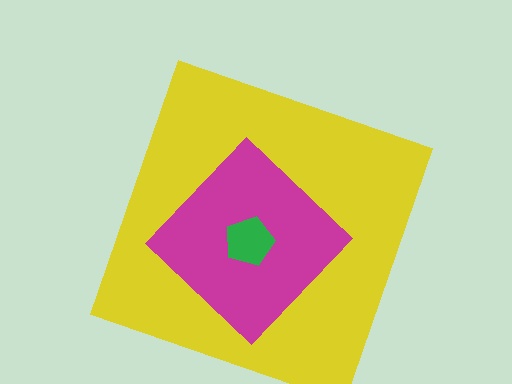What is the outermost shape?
The yellow square.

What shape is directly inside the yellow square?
The magenta diamond.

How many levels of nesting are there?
3.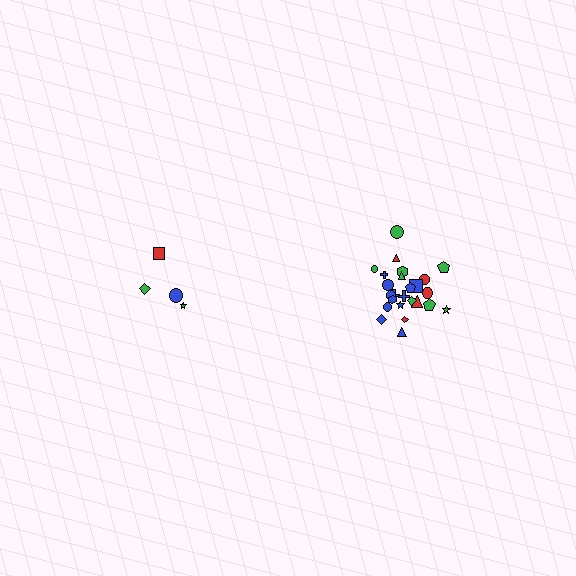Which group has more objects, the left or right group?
The right group.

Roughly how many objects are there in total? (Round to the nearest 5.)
Roughly 30 objects in total.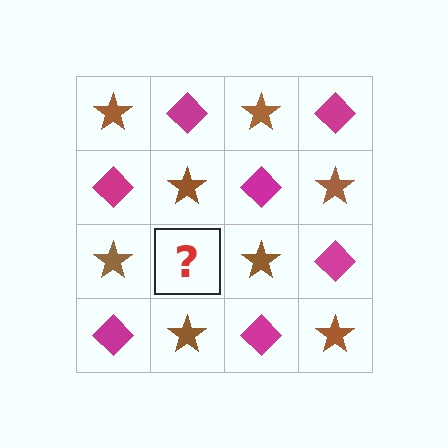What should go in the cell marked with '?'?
The missing cell should contain a magenta diamond.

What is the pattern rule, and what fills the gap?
The rule is that it alternates brown star and magenta diamond in a checkerboard pattern. The gap should be filled with a magenta diamond.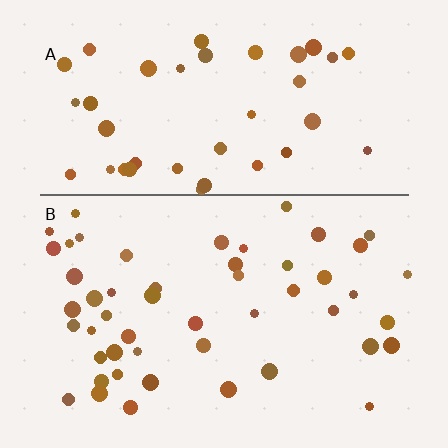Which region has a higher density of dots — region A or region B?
B (the bottom).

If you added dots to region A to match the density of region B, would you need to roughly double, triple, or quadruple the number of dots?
Approximately double.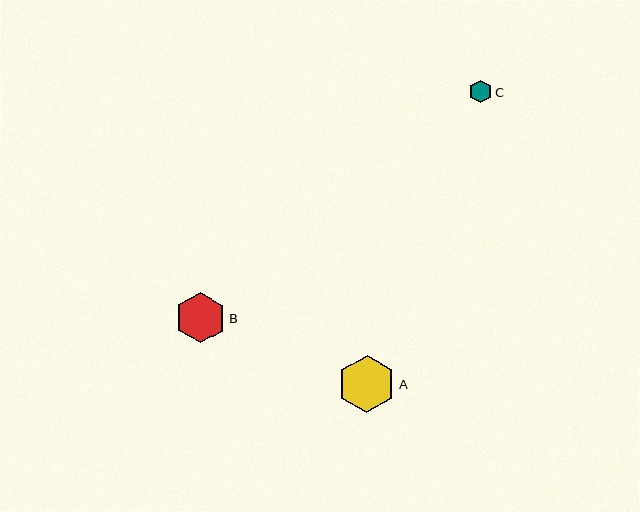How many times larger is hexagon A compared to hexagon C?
Hexagon A is approximately 2.6 times the size of hexagon C.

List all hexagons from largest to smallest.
From largest to smallest: A, B, C.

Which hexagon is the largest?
Hexagon A is the largest with a size of approximately 58 pixels.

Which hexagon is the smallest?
Hexagon C is the smallest with a size of approximately 22 pixels.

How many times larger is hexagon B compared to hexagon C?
Hexagon B is approximately 2.3 times the size of hexagon C.